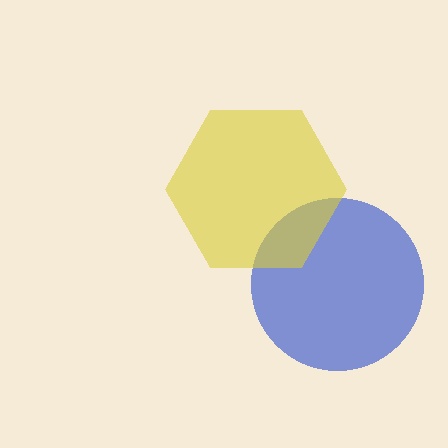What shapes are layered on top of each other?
The layered shapes are: a blue circle, a yellow hexagon.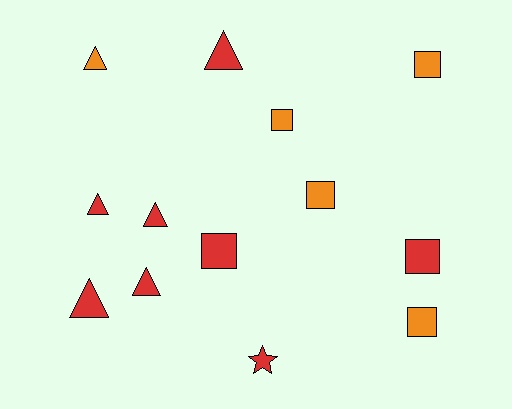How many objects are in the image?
There are 13 objects.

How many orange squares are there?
There are 4 orange squares.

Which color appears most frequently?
Red, with 8 objects.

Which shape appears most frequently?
Triangle, with 6 objects.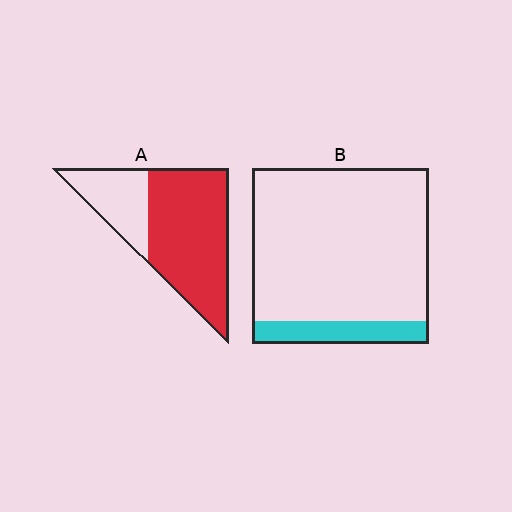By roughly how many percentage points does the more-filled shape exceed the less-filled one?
By roughly 55 percentage points (A over B).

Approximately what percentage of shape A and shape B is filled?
A is approximately 70% and B is approximately 15%.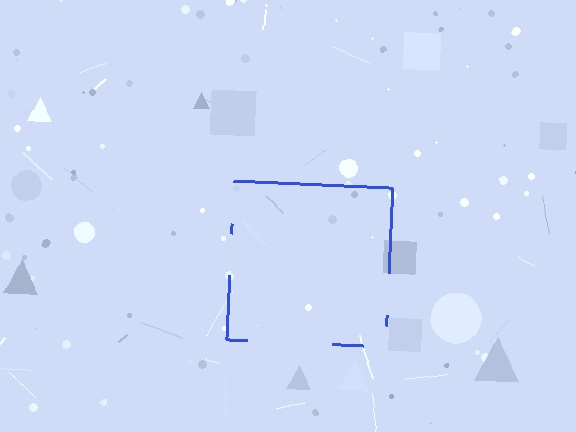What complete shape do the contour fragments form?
The contour fragments form a square.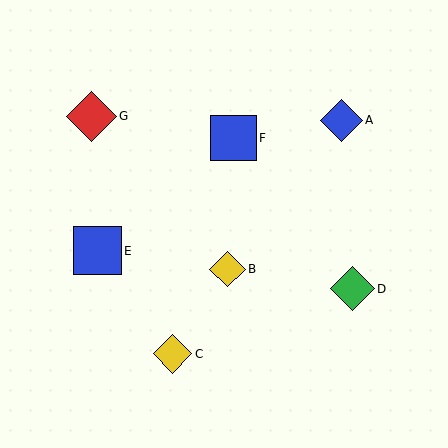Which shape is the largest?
The red diamond (labeled G) is the largest.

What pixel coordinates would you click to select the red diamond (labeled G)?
Click at (91, 117) to select the red diamond G.